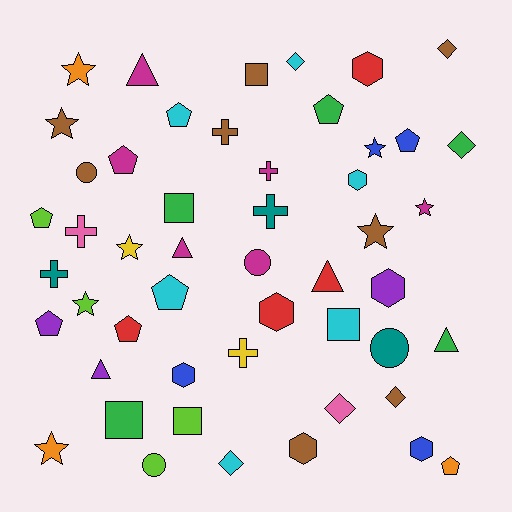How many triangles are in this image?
There are 5 triangles.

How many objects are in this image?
There are 50 objects.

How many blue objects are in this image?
There are 4 blue objects.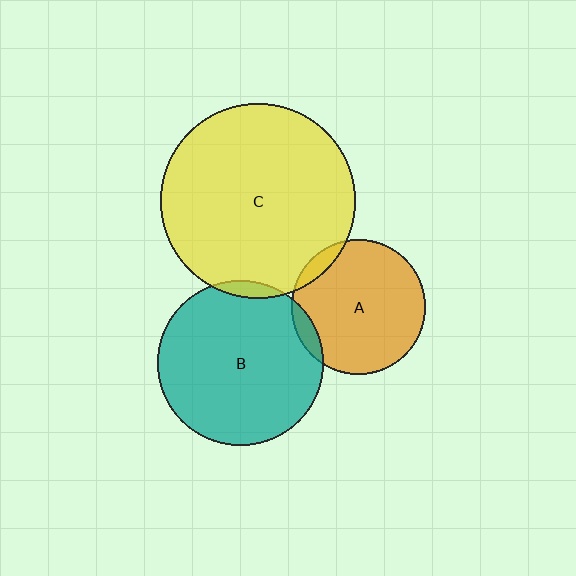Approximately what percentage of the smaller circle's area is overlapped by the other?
Approximately 5%.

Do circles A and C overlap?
Yes.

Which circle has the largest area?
Circle C (yellow).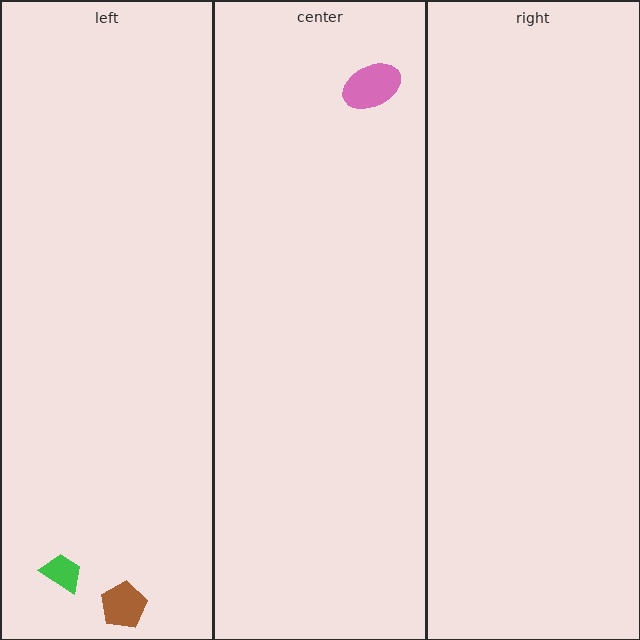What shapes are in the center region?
The pink ellipse.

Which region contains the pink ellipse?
The center region.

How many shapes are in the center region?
1.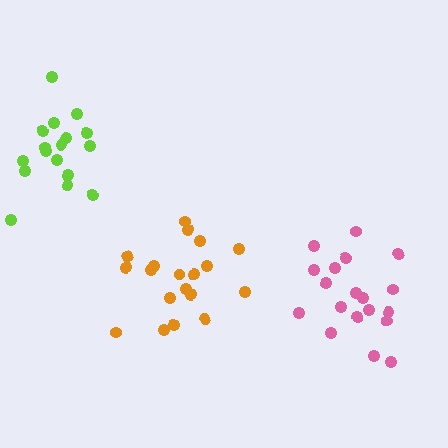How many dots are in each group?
Group 1: 19 dots, Group 2: 19 dots, Group 3: 17 dots (55 total).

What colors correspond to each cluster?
The clusters are colored: orange, pink, lime.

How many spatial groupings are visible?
There are 3 spatial groupings.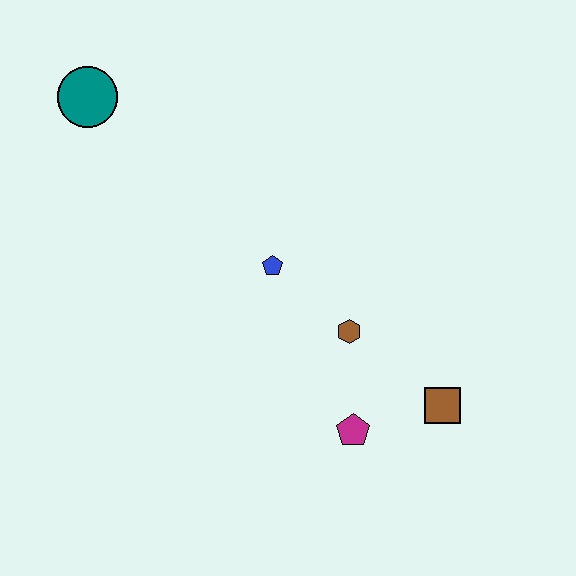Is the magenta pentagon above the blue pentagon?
No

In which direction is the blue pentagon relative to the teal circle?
The blue pentagon is to the right of the teal circle.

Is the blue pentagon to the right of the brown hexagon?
No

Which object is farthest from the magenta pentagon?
The teal circle is farthest from the magenta pentagon.